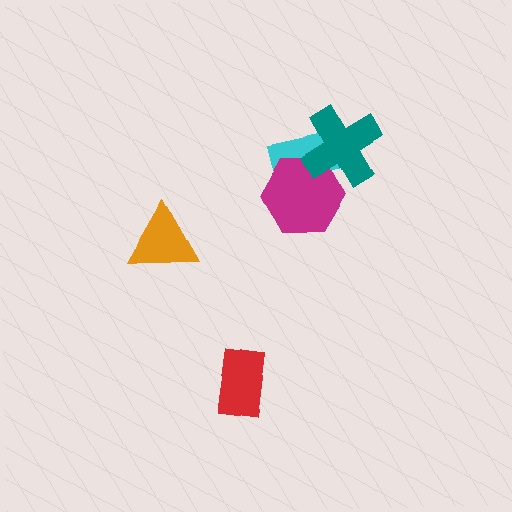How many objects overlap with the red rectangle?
0 objects overlap with the red rectangle.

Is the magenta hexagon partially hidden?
Yes, it is partially covered by another shape.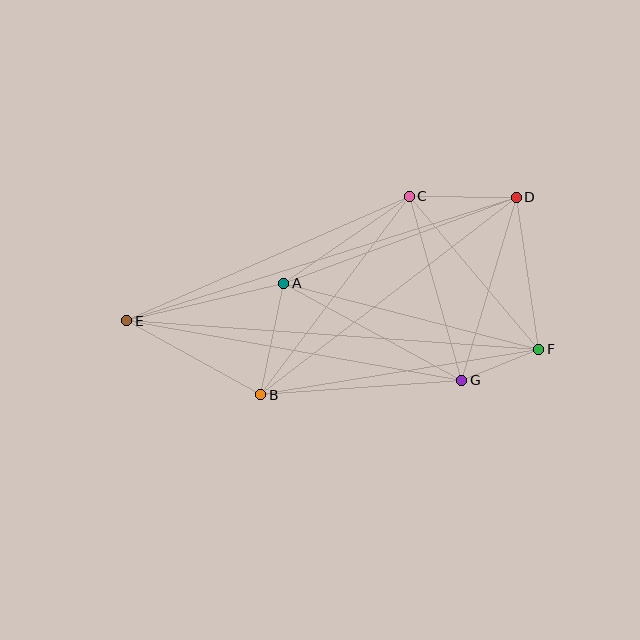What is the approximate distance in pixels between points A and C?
The distance between A and C is approximately 153 pixels.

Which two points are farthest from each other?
Points E and F are farthest from each other.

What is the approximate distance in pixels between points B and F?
The distance between B and F is approximately 281 pixels.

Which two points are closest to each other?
Points F and G are closest to each other.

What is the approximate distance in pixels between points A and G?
The distance between A and G is approximately 203 pixels.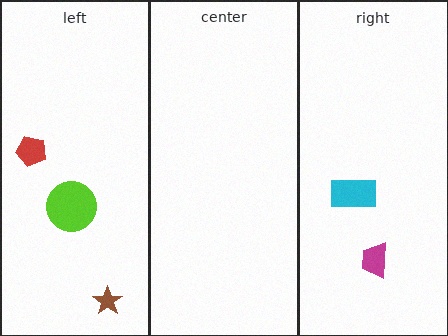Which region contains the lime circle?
The left region.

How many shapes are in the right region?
2.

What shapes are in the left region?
The brown star, the lime circle, the red pentagon.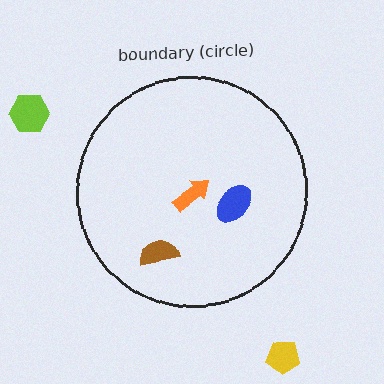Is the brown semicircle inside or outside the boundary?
Inside.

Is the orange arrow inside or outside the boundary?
Inside.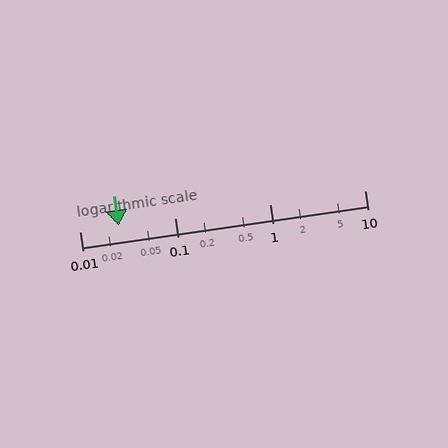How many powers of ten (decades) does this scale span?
The scale spans 3 decades, from 0.01 to 10.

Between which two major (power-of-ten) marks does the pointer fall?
The pointer is between 0.01 and 0.1.